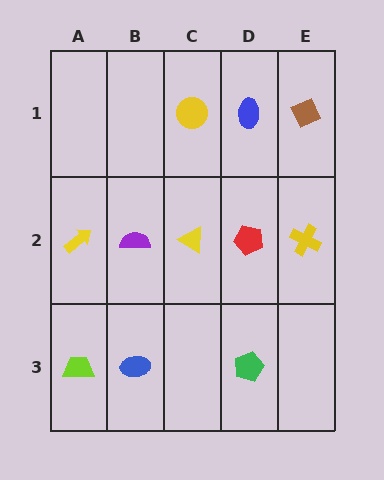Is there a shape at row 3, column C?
No, that cell is empty.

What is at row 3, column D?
A green pentagon.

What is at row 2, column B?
A purple semicircle.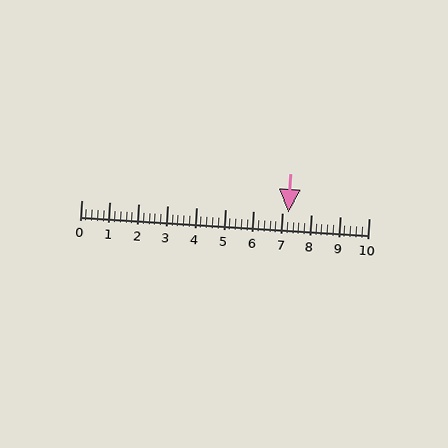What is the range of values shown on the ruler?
The ruler shows values from 0 to 10.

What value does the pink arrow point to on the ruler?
The pink arrow points to approximately 7.2.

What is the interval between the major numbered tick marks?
The major tick marks are spaced 1 units apart.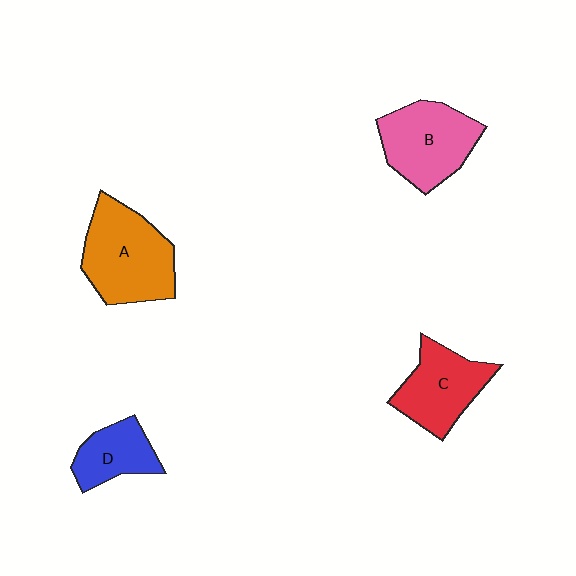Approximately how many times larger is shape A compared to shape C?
Approximately 1.3 times.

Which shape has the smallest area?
Shape D (blue).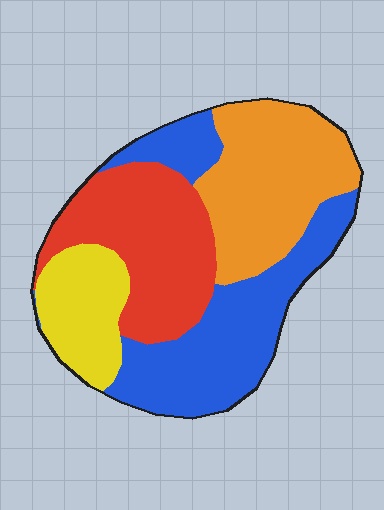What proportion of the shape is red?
Red covers 26% of the shape.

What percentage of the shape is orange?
Orange takes up about one quarter (1/4) of the shape.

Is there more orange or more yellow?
Orange.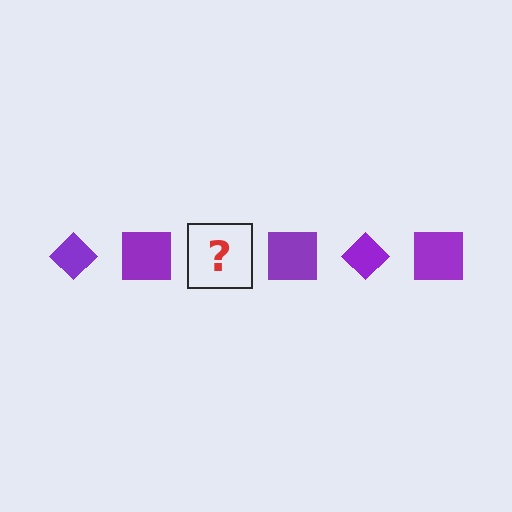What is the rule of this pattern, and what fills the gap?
The rule is that the pattern cycles through diamond, square shapes in purple. The gap should be filled with a purple diamond.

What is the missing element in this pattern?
The missing element is a purple diamond.